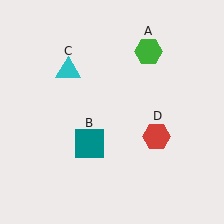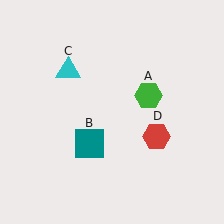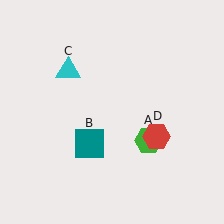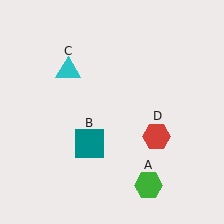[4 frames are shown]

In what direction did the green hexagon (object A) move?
The green hexagon (object A) moved down.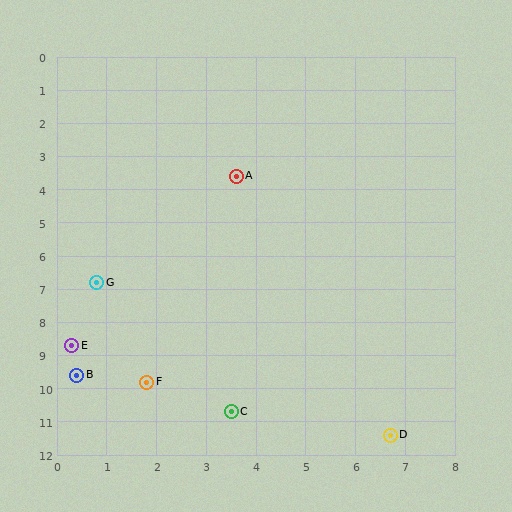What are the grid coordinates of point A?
Point A is at approximately (3.6, 3.6).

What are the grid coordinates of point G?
Point G is at approximately (0.8, 6.8).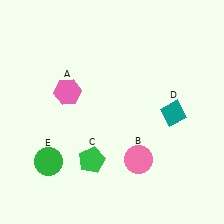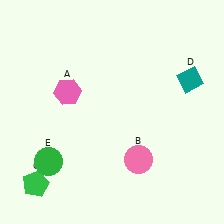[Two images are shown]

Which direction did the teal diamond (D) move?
The teal diamond (D) moved up.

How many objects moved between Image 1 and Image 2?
2 objects moved between the two images.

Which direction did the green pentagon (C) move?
The green pentagon (C) moved left.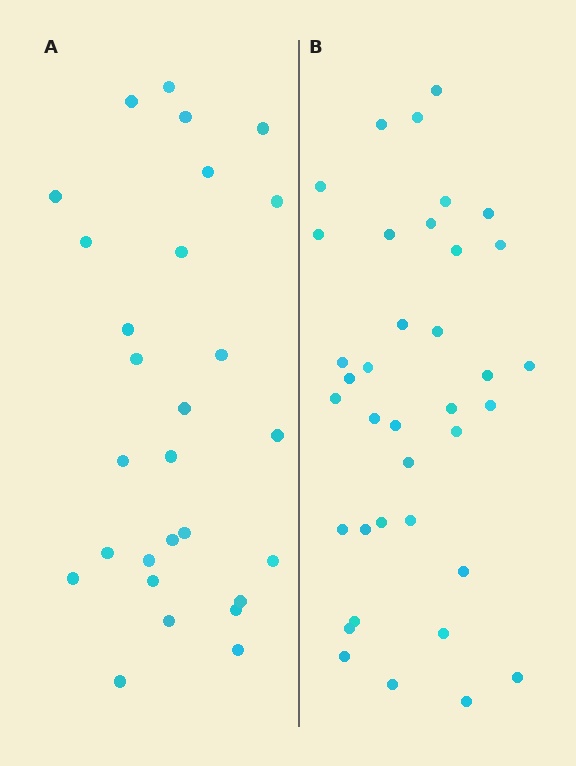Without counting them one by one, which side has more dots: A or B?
Region B (the right region) has more dots.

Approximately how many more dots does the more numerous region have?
Region B has roughly 8 or so more dots than region A.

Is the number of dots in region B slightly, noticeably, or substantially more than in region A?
Region B has noticeably more, but not dramatically so. The ratio is roughly 1.3 to 1.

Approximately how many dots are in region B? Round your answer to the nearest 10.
About 40 dots. (The exact count is 37, which rounds to 40.)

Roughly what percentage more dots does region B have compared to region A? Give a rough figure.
About 30% more.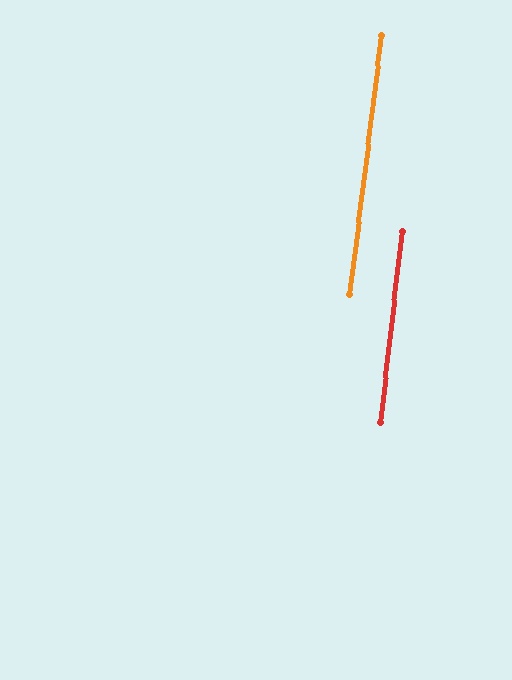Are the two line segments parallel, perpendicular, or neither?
Parallel — their directions differ by only 0.7°.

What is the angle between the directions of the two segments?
Approximately 1 degree.